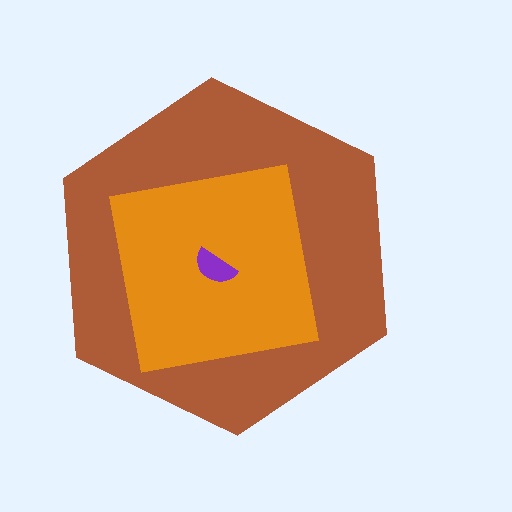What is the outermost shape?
The brown hexagon.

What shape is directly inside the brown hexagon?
The orange square.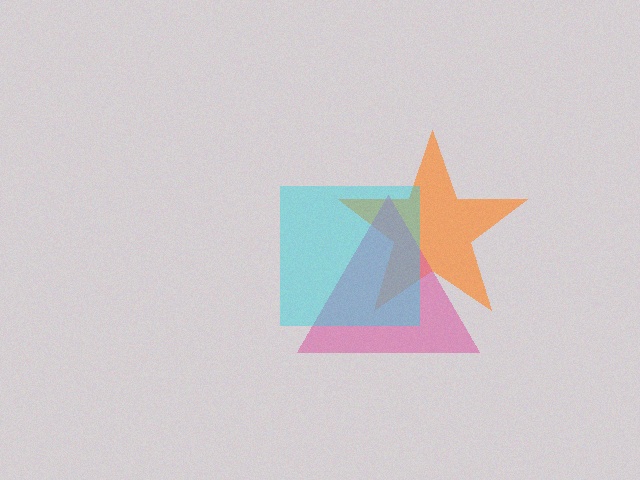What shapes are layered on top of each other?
The layered shapes are: an orange star, a pink triangle, a cyan square.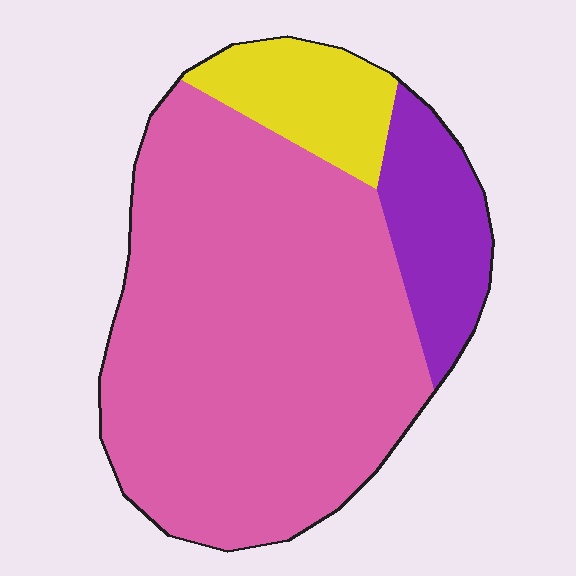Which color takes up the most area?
Pink, at roughly 75%.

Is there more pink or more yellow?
Pink.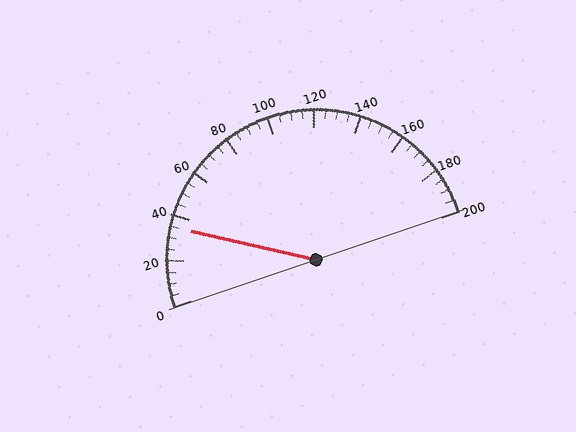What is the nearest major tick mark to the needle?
The nearest major tick mark is 40.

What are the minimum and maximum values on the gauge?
The gauge ranges from 0 to 200.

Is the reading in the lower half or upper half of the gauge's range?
The reading is in the lower half of the range (0 to 200).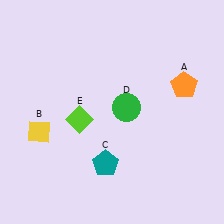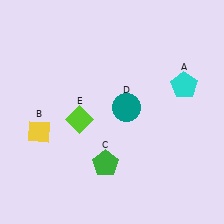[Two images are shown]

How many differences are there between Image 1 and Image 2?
There are 3 differences between the two images.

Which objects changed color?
A changed from orange to cyan. C changed from teal to green. D changed from green to teal.